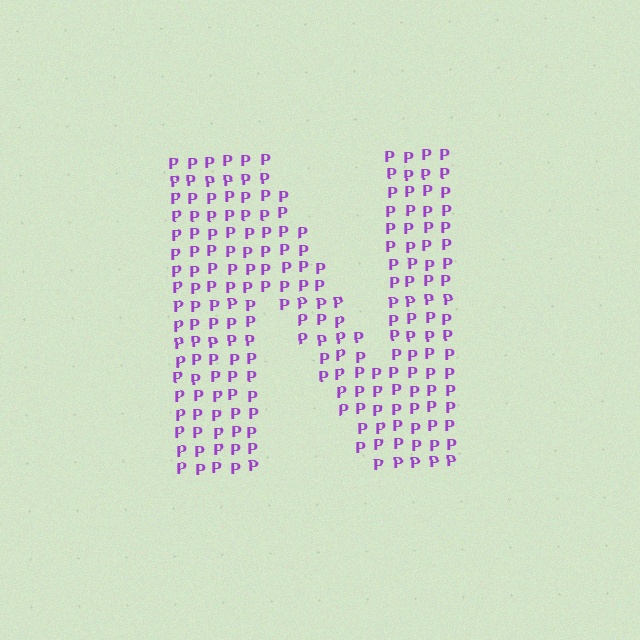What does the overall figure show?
The overall figure shows the letter N.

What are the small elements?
The small elements are letter P's.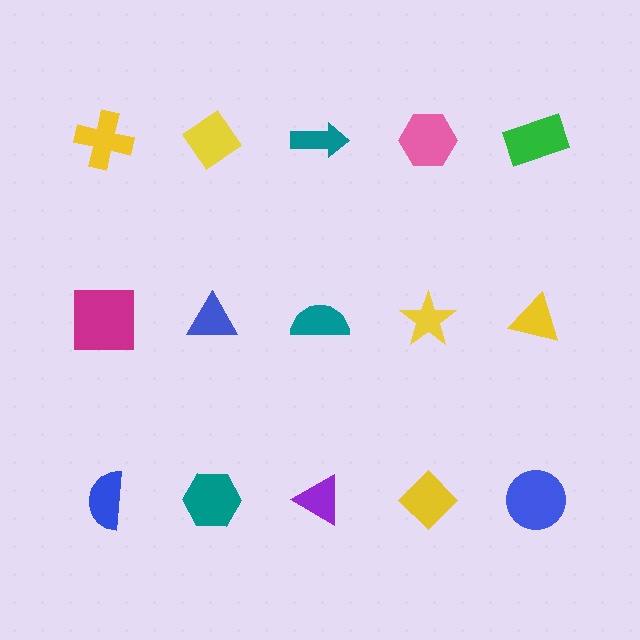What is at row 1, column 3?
A teal arrow.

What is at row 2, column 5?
A yellow triangle.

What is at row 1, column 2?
A yellow diamond.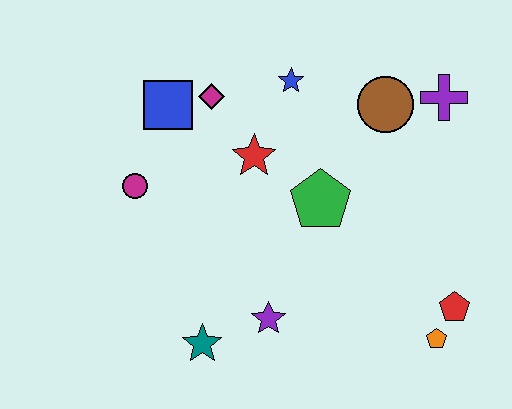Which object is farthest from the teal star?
The purple cross is farthest from the teal star.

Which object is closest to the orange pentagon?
The red pentagon is closest to the orange pentagon.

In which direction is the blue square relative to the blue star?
The blue square is to the left of the blue star.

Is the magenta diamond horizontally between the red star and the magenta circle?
Yes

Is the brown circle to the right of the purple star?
Yes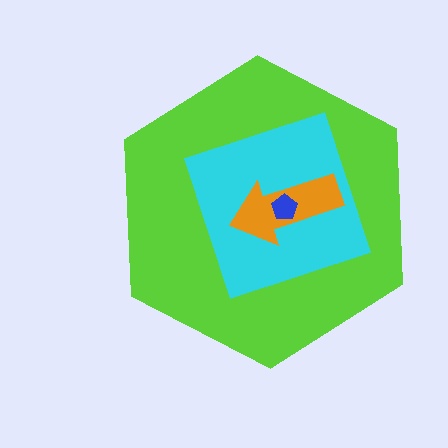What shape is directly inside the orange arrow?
The blue pentagon.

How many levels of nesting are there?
4.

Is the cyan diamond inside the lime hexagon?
Yes.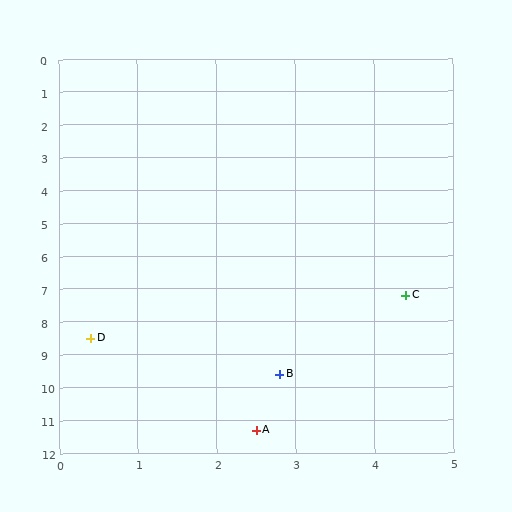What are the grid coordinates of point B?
Point B is at approximately (2.8, 9.6).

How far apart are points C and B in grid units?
Points C and B are about 2.9 grid units apart.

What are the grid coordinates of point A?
Point A is at approximately (2.5, 11.3).